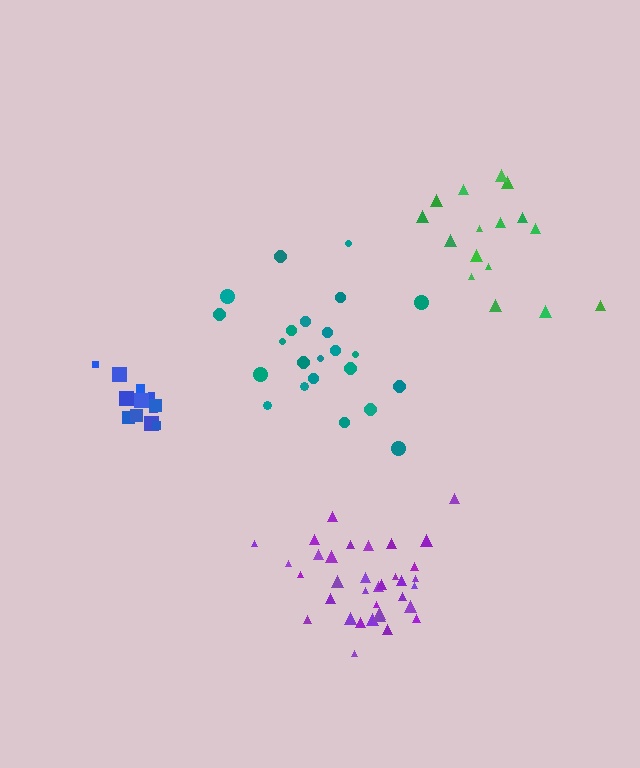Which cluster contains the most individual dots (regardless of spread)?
Purple (35).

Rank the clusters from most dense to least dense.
purple, blue, teal, green.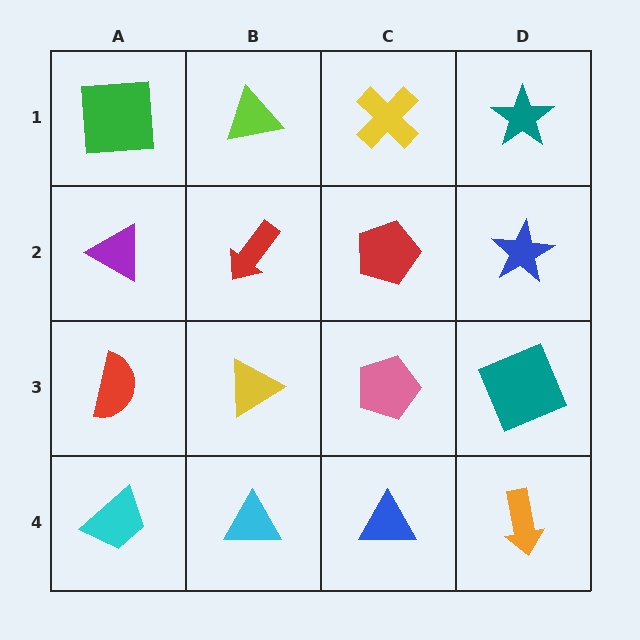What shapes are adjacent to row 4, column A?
A red semicircle (row 3, column A), a cyan triangle (row 4, column B).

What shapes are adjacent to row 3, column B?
A red arrow (row 2, column B), a cyan triangle (row 4, column B), a red semicircle (row 3, column A), a pink pentagon (row 3, column C).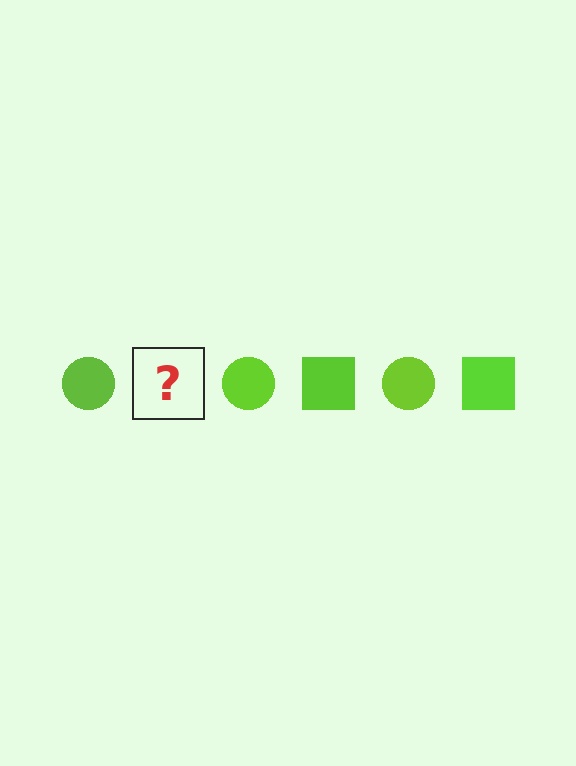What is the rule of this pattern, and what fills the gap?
The rule is that the pattern cycles through circle, square shapes in lime. The gap should be filled with a lime square.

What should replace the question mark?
The question mark should be replaced with a lime square.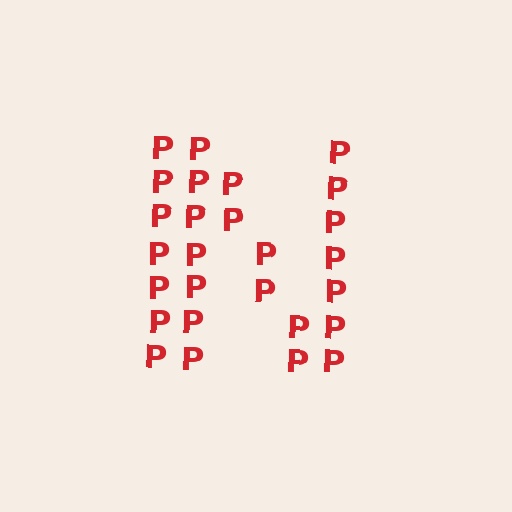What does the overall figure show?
The overall figure shows the letter N.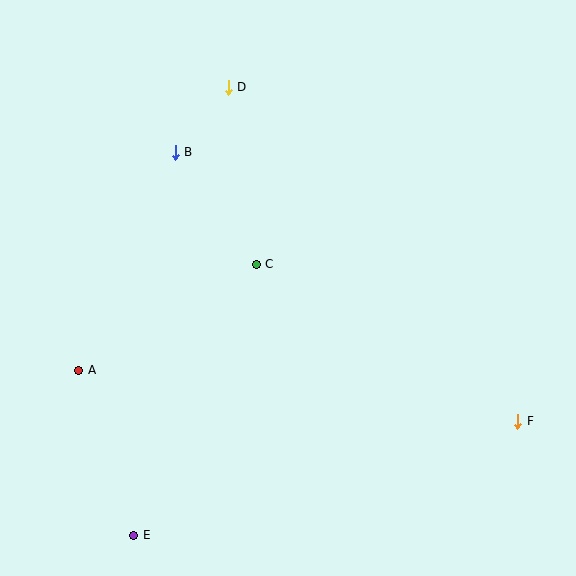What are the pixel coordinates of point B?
Point B is at (175, 152).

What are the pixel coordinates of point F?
Point F is at (518, 421).